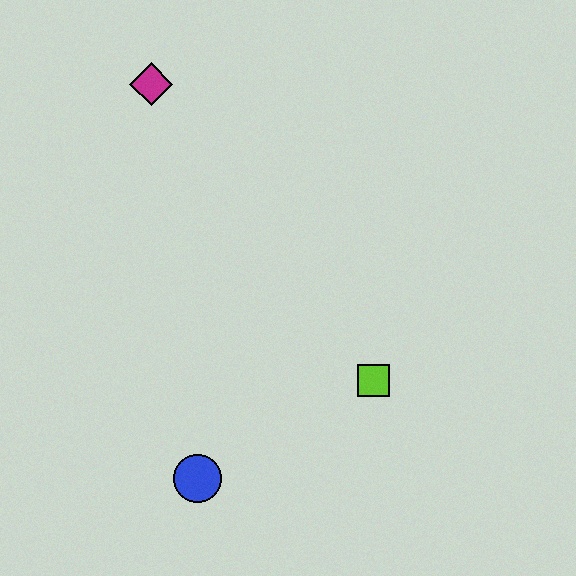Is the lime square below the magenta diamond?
Yes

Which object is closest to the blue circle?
The lime square is closest to the blue circle.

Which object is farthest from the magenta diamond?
The blue circle is farthest from the magenta diamond.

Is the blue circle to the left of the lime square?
Yes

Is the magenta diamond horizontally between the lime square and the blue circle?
No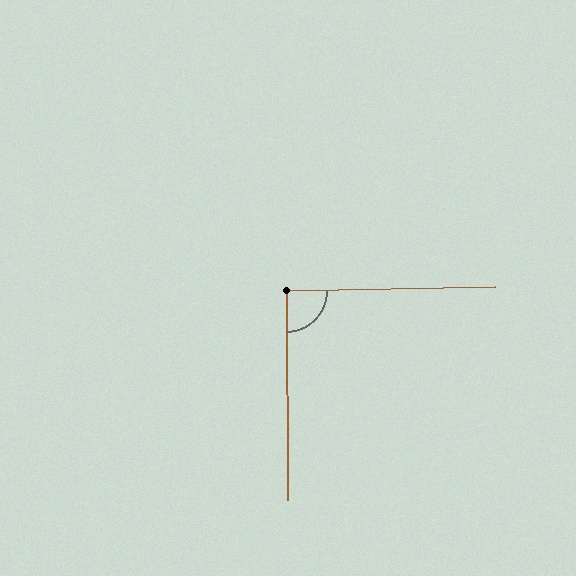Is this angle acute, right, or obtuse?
It is approximately a right angle.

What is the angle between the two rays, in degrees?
Approximately 91 degrees.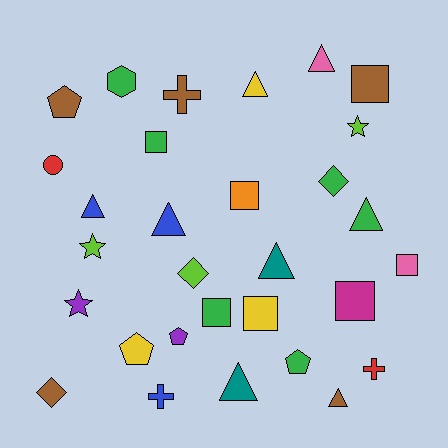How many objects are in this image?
There are 30 objects.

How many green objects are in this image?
There are 6 green objects.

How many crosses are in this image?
There are 3 crosses.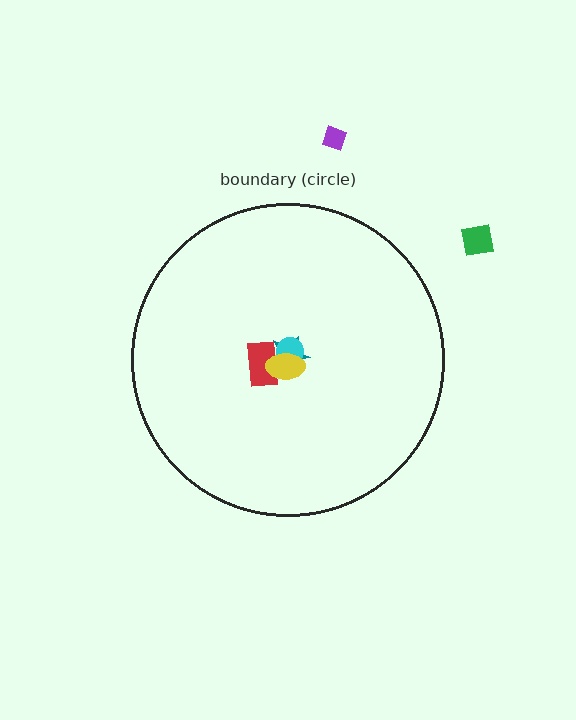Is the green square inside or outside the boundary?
Outside.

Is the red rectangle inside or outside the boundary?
Inside.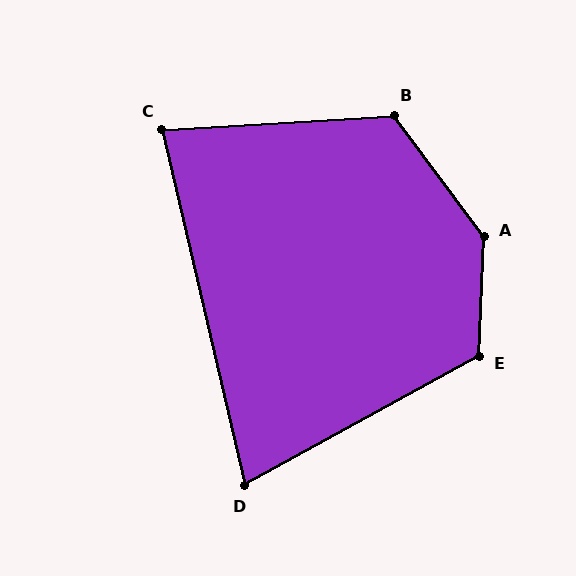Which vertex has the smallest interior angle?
D, at approximately 74 degrees.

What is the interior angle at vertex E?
Approximately 121 degrees (obtuse).